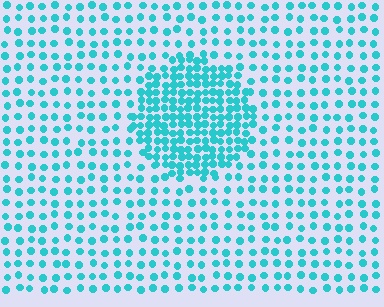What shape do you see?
I see a circle.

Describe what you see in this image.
The image contains small cyan elements arranged at two different densities. A circle-shaped region is visible where the elements are more densely packed than the surrounding area.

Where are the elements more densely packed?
The elements are more densely packed inside the circle boundary.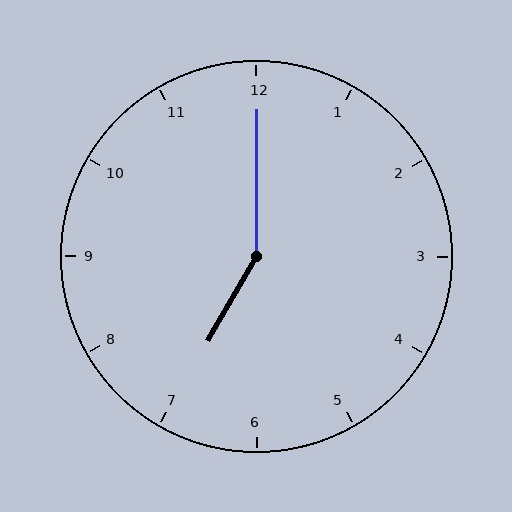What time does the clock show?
7:00.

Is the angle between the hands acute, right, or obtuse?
It is obtuse.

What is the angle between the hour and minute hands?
Approximately 150 degrees.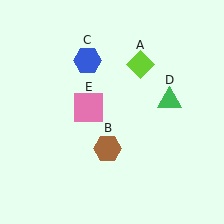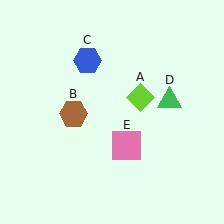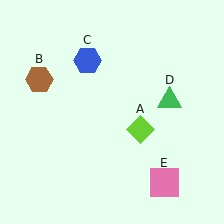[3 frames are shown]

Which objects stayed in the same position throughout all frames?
Blue hexagon (object C) and green triangle (object D) remained stationary.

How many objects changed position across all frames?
3 objects changed position: lime diamond (object A), brown hexagon (object B), pink square (object E).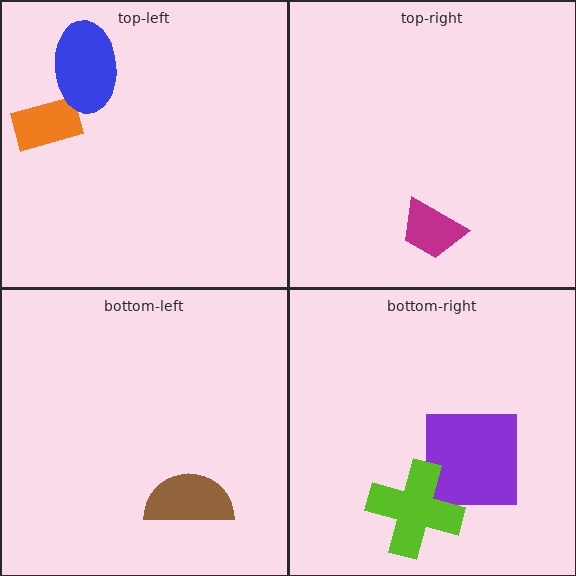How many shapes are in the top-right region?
1.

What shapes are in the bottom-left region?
The brown semicircle.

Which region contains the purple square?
The bottom-right region.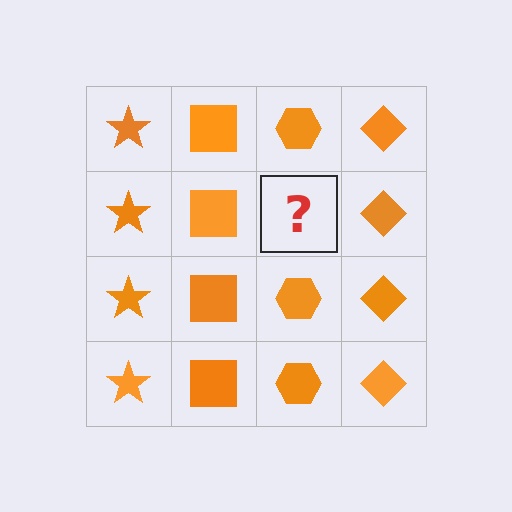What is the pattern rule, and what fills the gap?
The rule is that each column has a consistent shape. The gap should be filled with an orange hexagon.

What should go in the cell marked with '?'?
The missing cell should contain an orange hexagon.